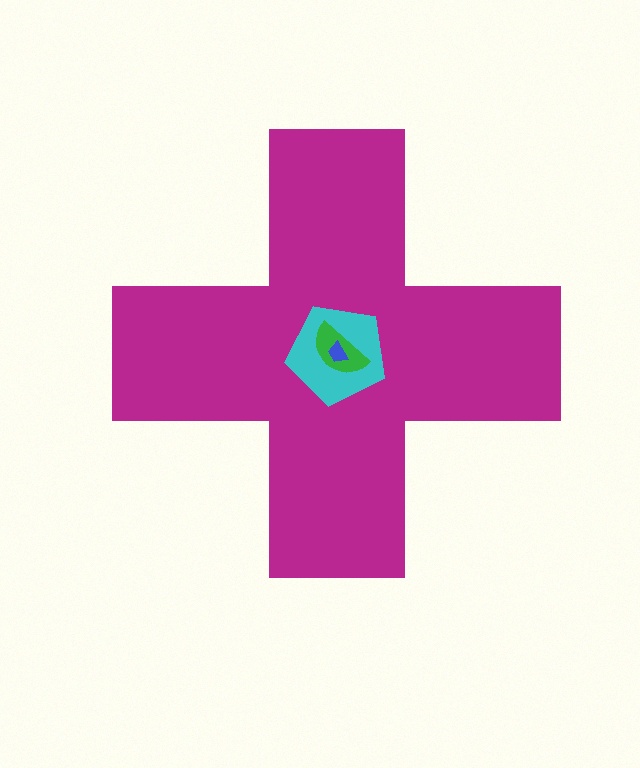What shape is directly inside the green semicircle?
The blue trapezoid.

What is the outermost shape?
The magenta cross.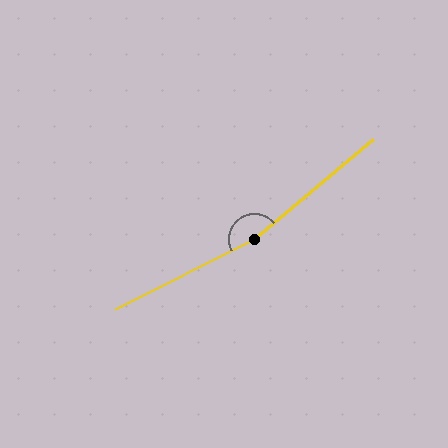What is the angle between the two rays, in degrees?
Approximately 167 degrees.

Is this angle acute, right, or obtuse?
It is obtuse.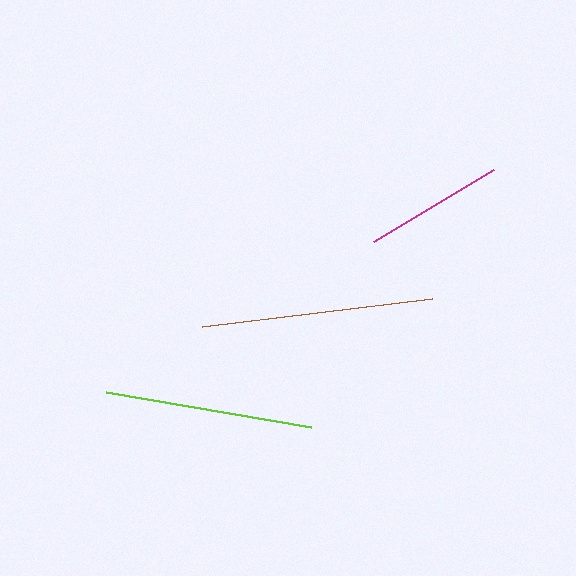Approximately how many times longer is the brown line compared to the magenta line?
The brown line is approximately 1.7 times the length of the magenta line.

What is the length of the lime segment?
The lime segment is approximately 208 pixels long.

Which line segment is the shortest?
The magenta line is the shortest at approximately 140 pixels.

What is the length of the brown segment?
The brown segment is approximately 232 pixels long.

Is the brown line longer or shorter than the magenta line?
The brown line is longer than the magenta line.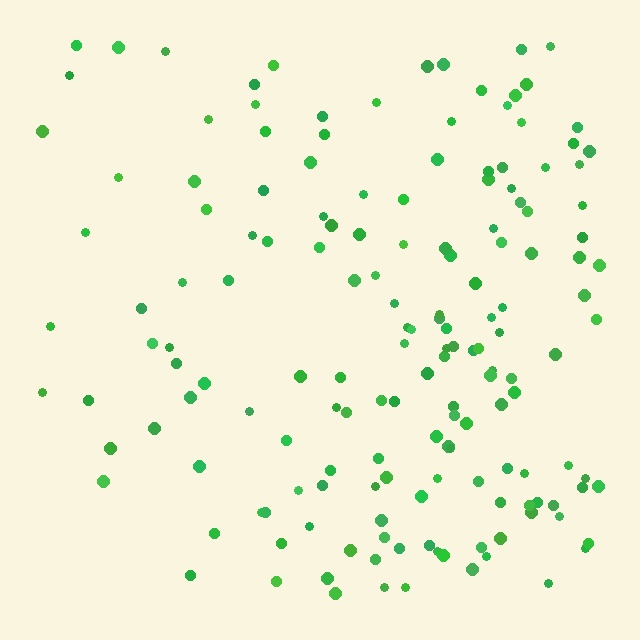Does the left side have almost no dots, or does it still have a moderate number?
Still a moderate number, just noticeably fewer than the right.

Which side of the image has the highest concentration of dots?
The right.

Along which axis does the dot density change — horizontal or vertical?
Horizontal.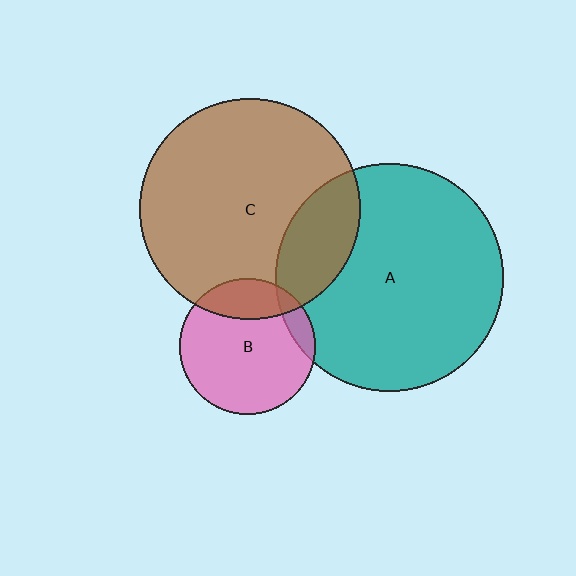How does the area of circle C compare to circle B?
Approximately 2.6 times.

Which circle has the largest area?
Circle A (teal).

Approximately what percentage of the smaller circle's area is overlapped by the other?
Approximately 10%.